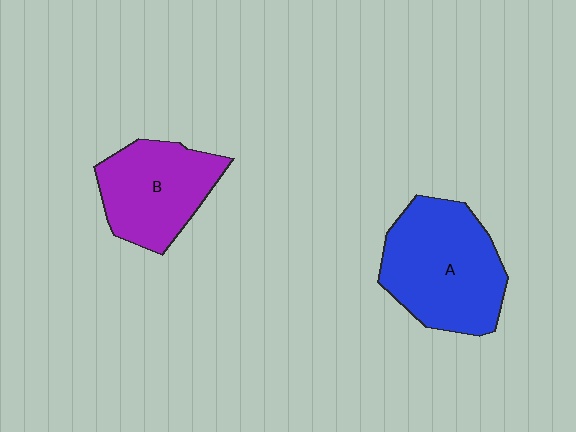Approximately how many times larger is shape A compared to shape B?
Approximately 1.3 times.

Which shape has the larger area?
Shape A (blue).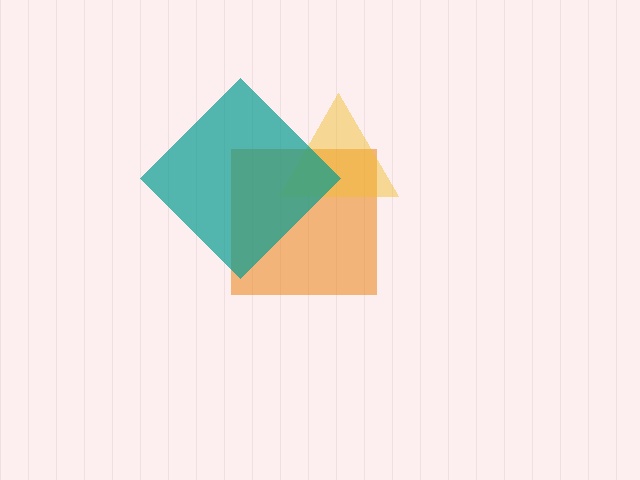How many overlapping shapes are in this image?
There are 3 overlapping shapes in the image.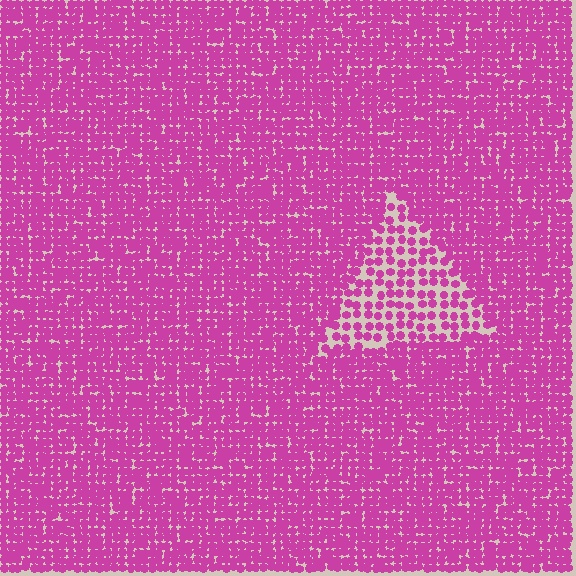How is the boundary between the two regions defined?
The boundary is defined by a change in element density (approximately 2.1x ratio). All elements are the same color, size, and shape.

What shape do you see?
I see a triangle.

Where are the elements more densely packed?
The elements are more densely packed outside the triangle boundary.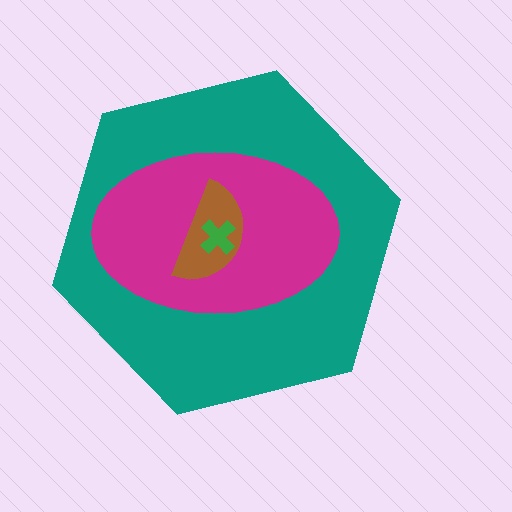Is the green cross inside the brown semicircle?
Yes.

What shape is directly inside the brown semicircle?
The green cross.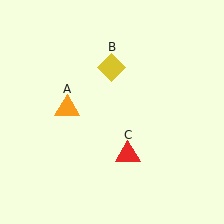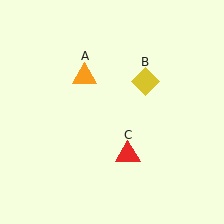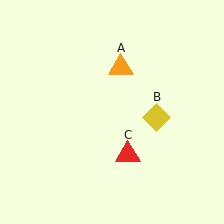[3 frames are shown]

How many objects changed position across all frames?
2 objects changed position: orange triangle (object A), yellow diamond (object B).